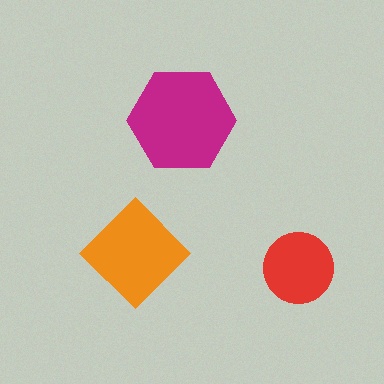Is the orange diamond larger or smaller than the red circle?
Larger.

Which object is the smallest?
The red circle.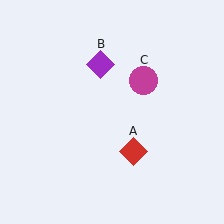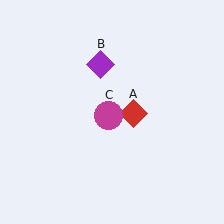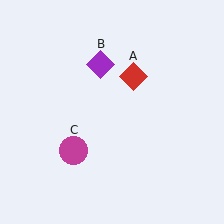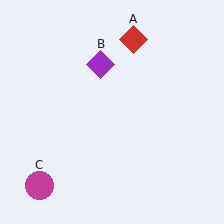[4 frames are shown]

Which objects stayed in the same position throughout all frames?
Purple diamond (object B) remained stationary.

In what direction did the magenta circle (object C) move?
The magenta circle (object C) moved down and to the left.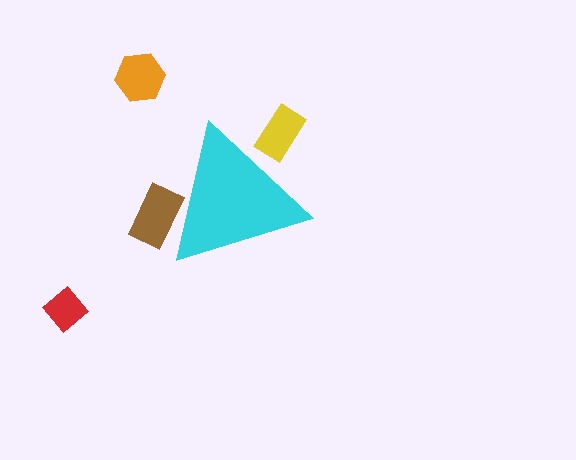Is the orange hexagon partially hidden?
No, the orange hexagon is fully visible.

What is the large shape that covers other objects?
A cyan triangle.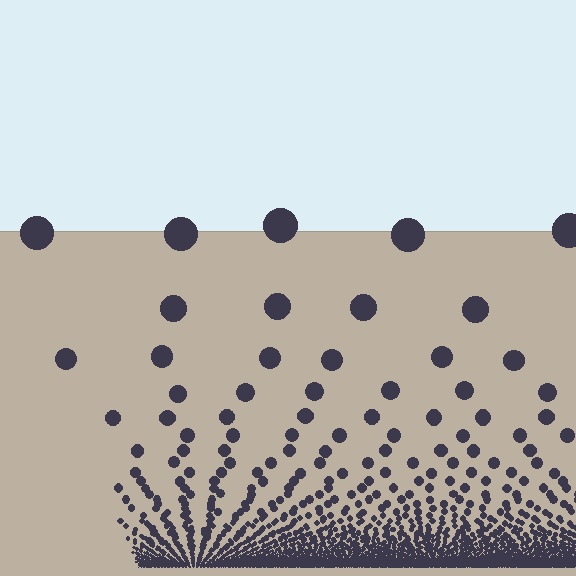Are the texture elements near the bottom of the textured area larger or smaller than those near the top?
Smaller. The gradient is inverted — elements near the bottom are smaller and denser.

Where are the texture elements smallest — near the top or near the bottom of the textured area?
Near the bottom.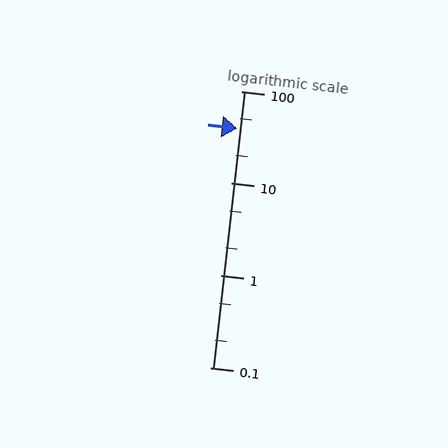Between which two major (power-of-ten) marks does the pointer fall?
The pointer is between 10 and 100.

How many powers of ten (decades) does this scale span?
The scale spans 3 decades, from 0.1 to 100.